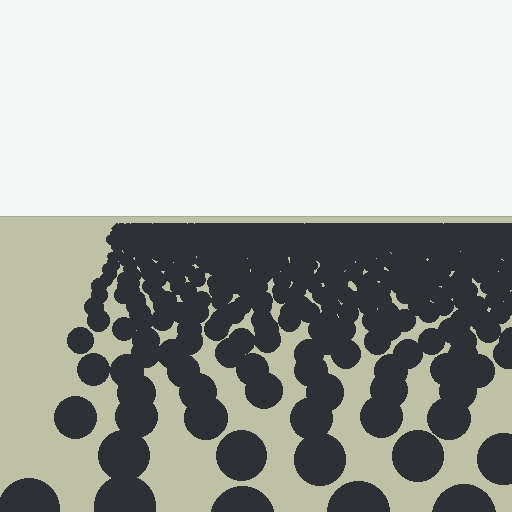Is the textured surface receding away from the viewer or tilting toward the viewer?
The surface is receding away from the viewer. Texture elements get smaller and denser toward the top.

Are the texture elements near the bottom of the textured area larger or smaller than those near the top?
Larger. Near the bottom, elements are closer to the viewer and appear at a bigger on-screen size.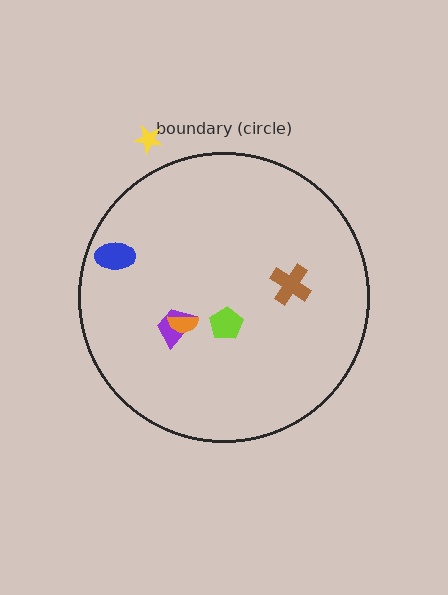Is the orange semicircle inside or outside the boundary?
Inside.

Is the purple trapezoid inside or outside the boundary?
Inside.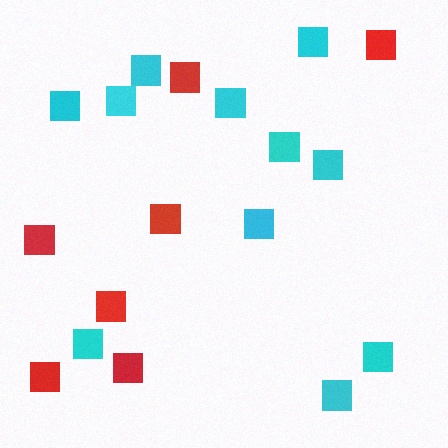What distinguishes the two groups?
There are 2 groups: one group of cyan squares (11) and one group of red squares (7).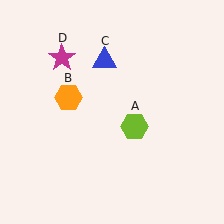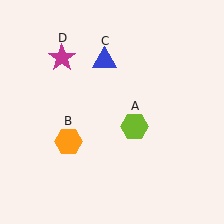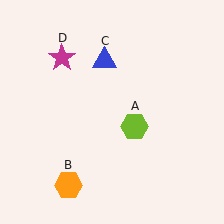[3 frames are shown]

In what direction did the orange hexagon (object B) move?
The orange hexagon (object B) moved down.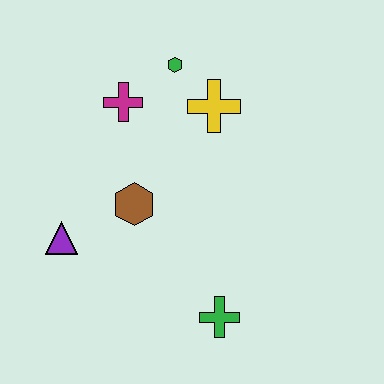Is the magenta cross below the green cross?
No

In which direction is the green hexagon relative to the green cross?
The green hexagon is above the green cross.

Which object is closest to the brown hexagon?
The purple triangle is closest to the brown hexagon.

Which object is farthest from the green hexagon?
The green cross is farthest from the green hexagon.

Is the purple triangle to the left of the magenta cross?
Yes